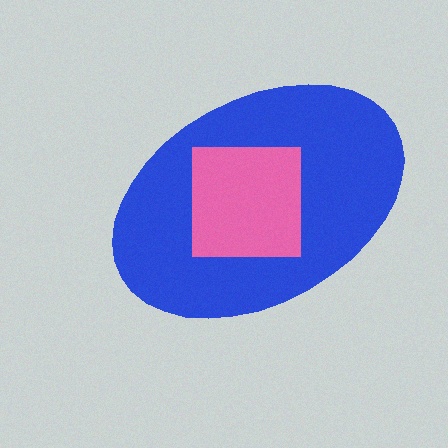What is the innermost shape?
The pink square.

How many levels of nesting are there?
2.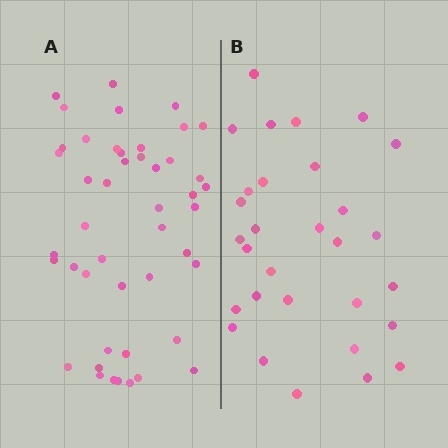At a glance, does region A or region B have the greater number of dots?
Region A (the left region) has more dots.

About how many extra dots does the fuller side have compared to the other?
Region A has approximately 15 more dots than region B.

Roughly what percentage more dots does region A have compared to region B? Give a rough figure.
About 55% more.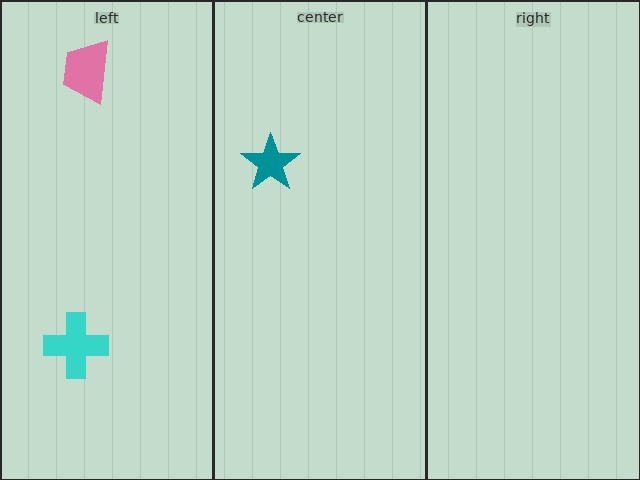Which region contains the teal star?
The center region.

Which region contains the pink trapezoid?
The left region.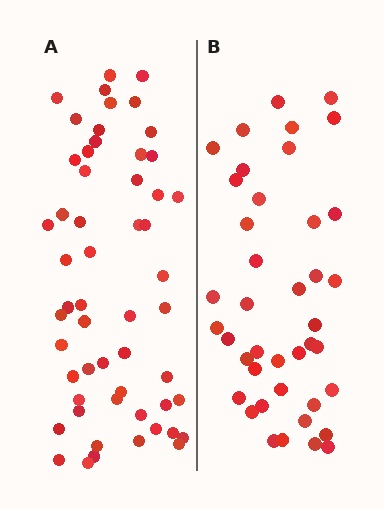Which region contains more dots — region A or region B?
Region A (the left region) has more dots.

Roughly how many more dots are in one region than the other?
Region A has approximately 15 more dots than region B.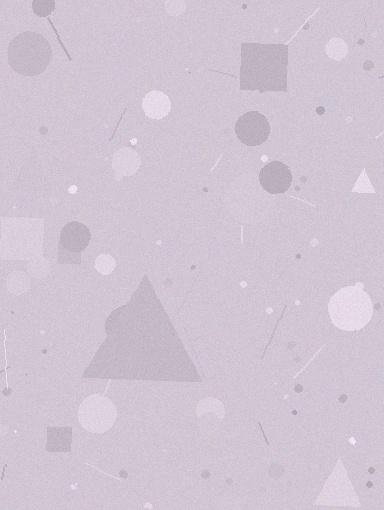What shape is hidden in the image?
A triangle is hidden in the image.